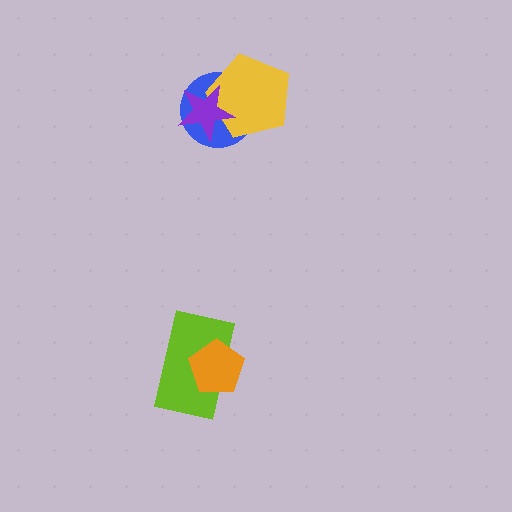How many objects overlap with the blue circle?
2 objects overlap with the blue circle.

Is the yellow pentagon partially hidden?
Yes, it is partially covered by another shape.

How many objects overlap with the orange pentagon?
1 object overlaps with the orange pentagon.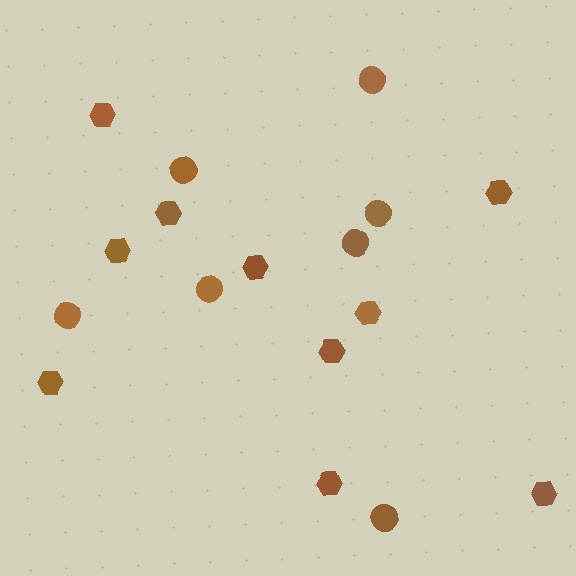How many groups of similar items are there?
There are 2 groups: one group of hexagons (10) and one group of circles (7).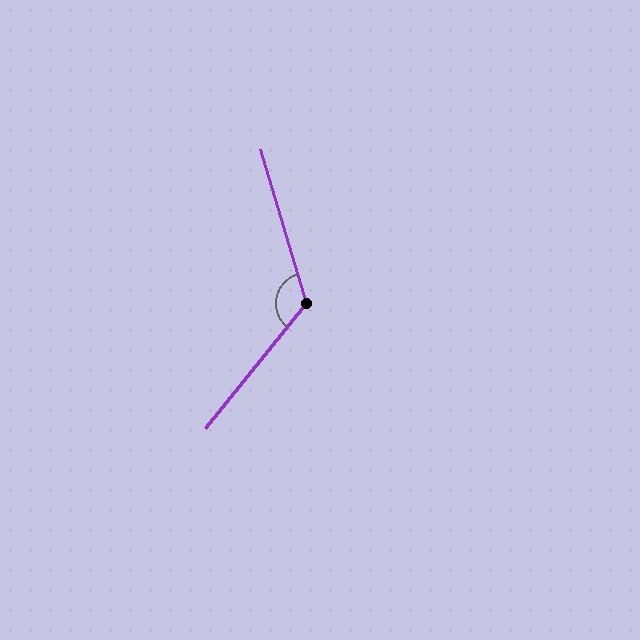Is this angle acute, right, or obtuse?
It is obtuse.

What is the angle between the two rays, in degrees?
Approximately 124 degrees.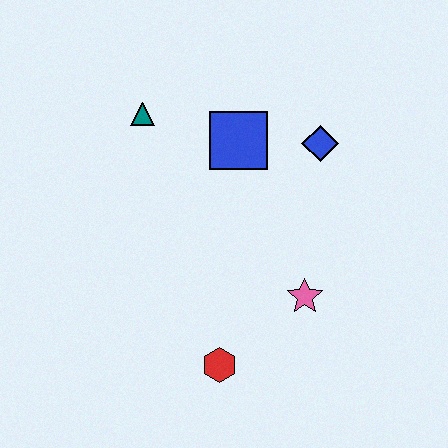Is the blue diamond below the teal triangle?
Yes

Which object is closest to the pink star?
The red hexagon is closest to the pink star.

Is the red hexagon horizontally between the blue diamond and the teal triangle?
Yes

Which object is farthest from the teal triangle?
The red hexagon is farthest from the teal triangle.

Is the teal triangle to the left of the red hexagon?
Yes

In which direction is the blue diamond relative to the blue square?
The blue diamond is to the right of the blue square.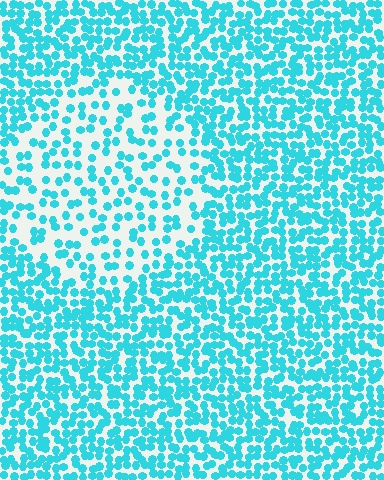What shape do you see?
I see a circle.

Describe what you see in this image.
The image contains small cyan elements arranged at two different densities. A circle-shaped region is visible where the elements are less densely packed than the surrounding area.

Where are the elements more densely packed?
The elements are more densely packed outside the circle boundary.